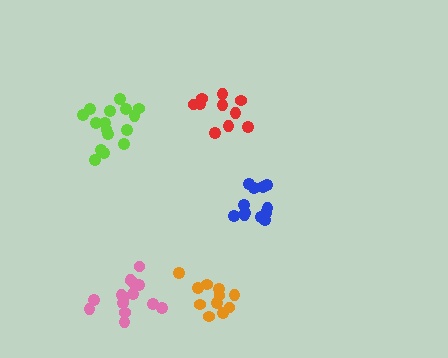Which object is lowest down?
The pink cluster is bottommost.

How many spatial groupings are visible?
There are 5 spatial groupings.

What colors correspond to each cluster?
The clusters are colored: blue, red, orange, lime, pink.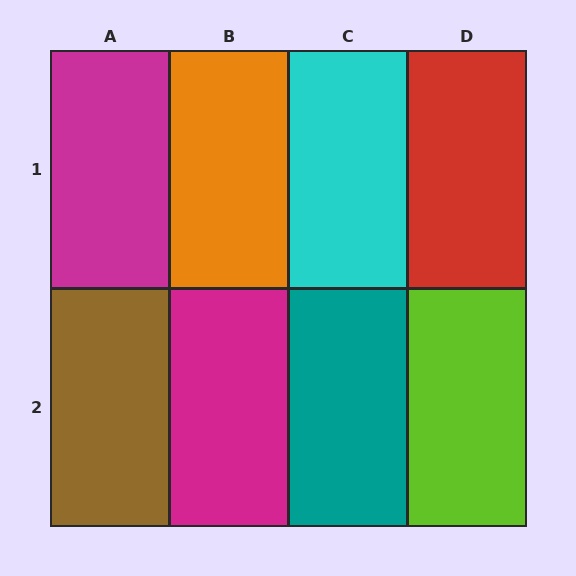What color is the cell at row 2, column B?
Magenta.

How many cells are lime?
1 cell is lime.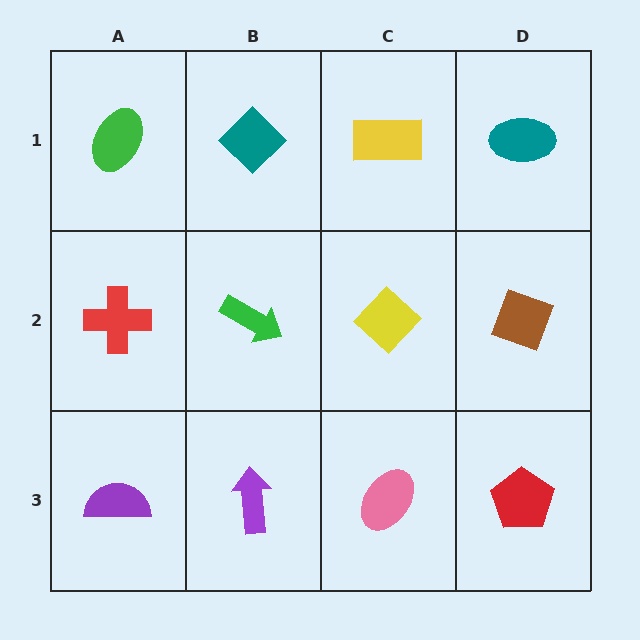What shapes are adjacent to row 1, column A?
A red cross (row 2, column A), a teal diamond (row 1, column B).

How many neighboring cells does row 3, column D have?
2.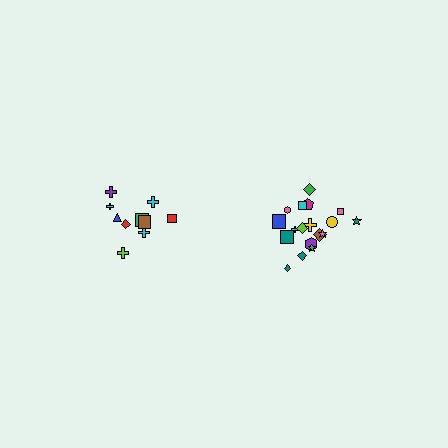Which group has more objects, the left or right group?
The right group.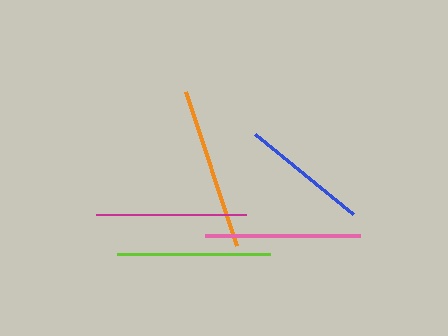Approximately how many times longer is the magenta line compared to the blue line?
The magenta line is approximately 1.2 times the length of the blue line.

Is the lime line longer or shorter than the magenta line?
The lime line is longer than the magenta line.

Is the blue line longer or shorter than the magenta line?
The magenta line is longer than the blue line.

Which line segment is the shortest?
The blue line is the shortest at approximately 126 pixels.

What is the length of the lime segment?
The lime segment is approximately 154 pixels long.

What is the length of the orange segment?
The orange segment is approximately 162 pixels long.